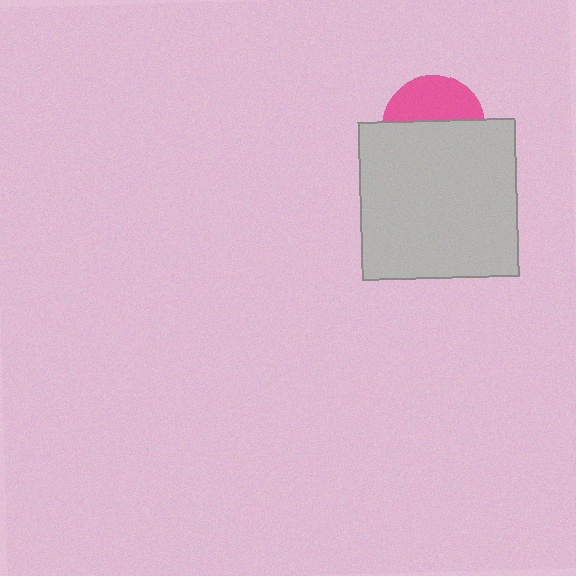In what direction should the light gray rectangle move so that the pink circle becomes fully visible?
The light gray rectangle should move down. That is the shortest direction to clear the overlap and leave the pink circle fully visible.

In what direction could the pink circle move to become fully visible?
The pink circle could move up. That would shift it out from behind the light gray rectangle entirely.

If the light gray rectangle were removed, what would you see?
You would see the complete pink circle.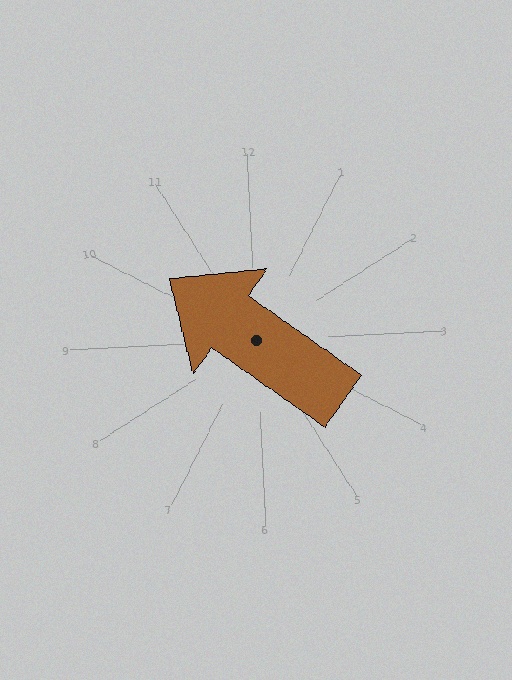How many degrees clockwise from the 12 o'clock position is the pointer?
Approximately 308 degrees.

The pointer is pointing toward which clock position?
Roughly 10 o'clock.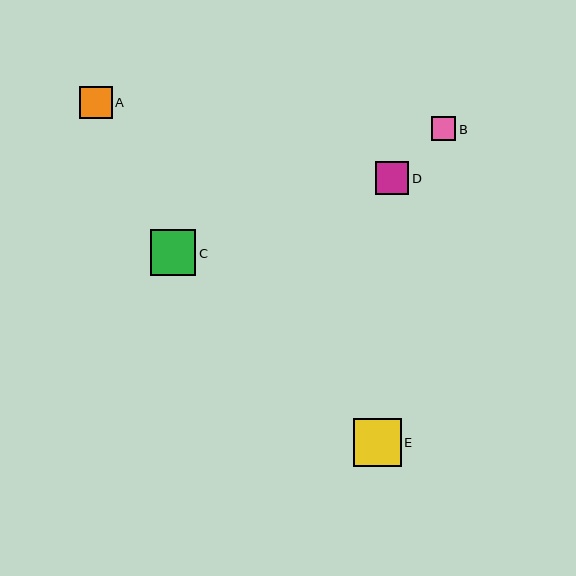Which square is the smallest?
Square B is the smallest with a size of approximately 24 pixels.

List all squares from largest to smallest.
From largest to smallest: E, C, D, A, B.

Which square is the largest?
Square E is the largest with a size of approximately 48 pixels.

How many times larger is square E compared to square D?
Square E is approximately 1.5 times the size of square D.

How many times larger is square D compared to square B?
Square D is approximately 1.4 times the size of square B.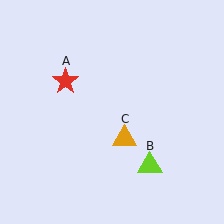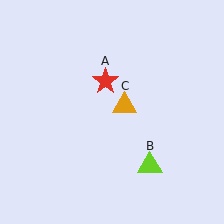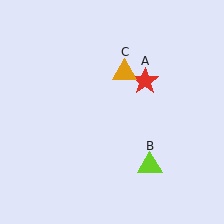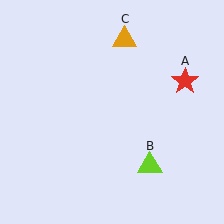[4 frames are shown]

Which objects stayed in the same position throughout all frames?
Lime triangle (object B) remained stationary.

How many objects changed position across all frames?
2 objects changed position: red star (object A), orange triangle (object C).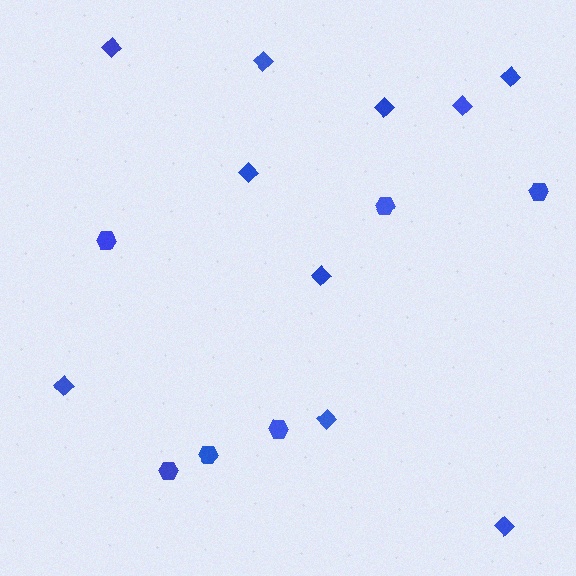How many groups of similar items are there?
There are 2 groups: one group of diamonds (10) and one group of hexagons (6).